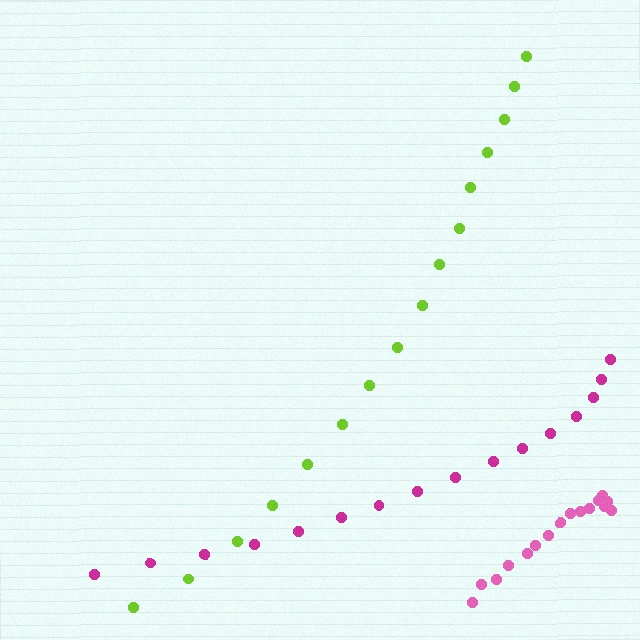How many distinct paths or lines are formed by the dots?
There are 3 distinct paths.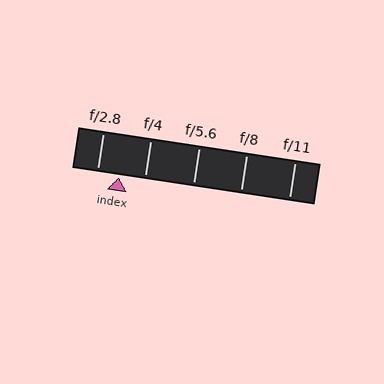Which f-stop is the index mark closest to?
The index mark is closest to f/2.8.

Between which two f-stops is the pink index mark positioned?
The index mark is between f/2.8 and f/4.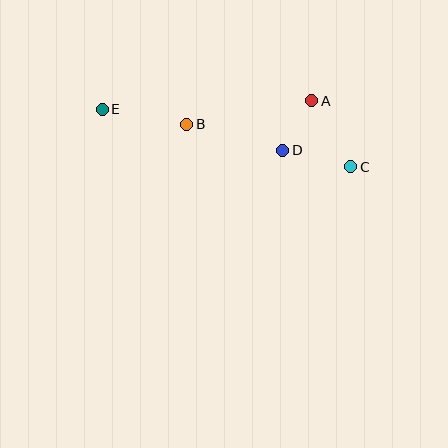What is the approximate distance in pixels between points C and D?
The distance between C and D is approximately 70 pixels.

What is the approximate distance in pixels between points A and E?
The distance between A and E is approximately 210 pixels.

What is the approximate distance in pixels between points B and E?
The distance between B and E is approximately 86 pixels.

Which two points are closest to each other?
Points A and D are closest to each other.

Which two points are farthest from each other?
Points C and E are farthest from each other.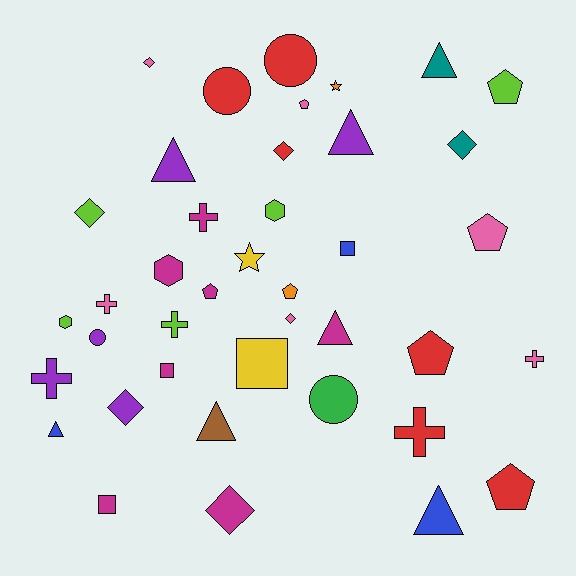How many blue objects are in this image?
There are 3 blue objects.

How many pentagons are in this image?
There are 7 pentagons.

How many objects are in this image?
There are 40 objects.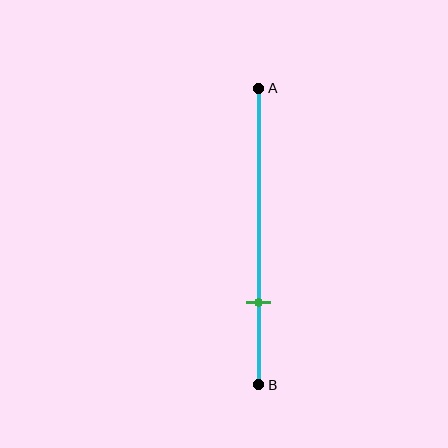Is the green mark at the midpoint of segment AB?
No, the mark is at about 70% from A, not at the 50% midpoint.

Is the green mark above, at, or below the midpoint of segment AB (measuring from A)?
The green mark is below the midpoint of segment AB.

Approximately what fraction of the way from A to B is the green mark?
The green mark is approximately 70% of the way from A to B.